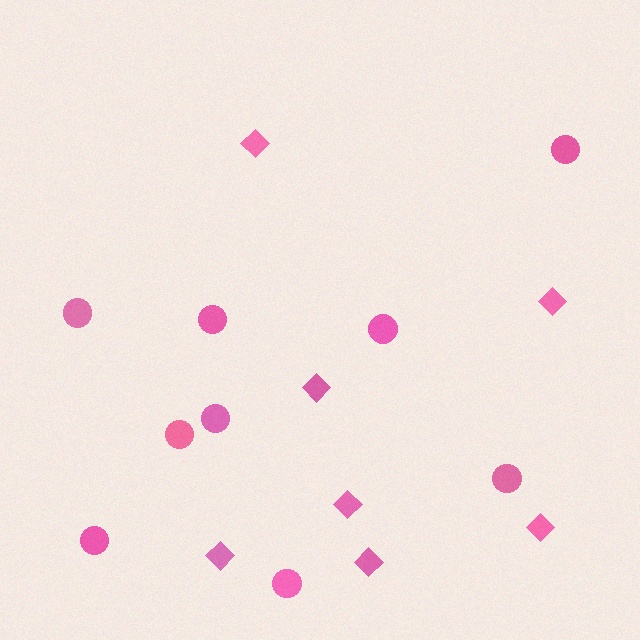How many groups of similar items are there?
There are 2 groups: one group of diamonds (7) and one group of circles (9).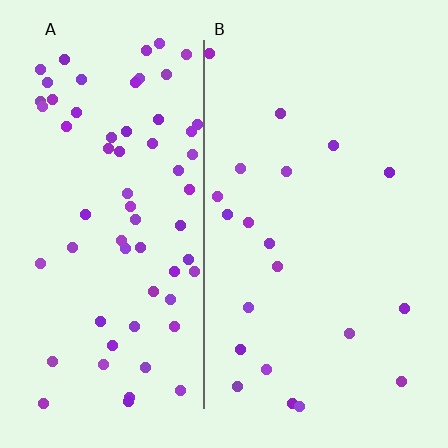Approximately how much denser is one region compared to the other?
Approximately 3.3× — region A over region B.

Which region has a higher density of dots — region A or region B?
A (the left).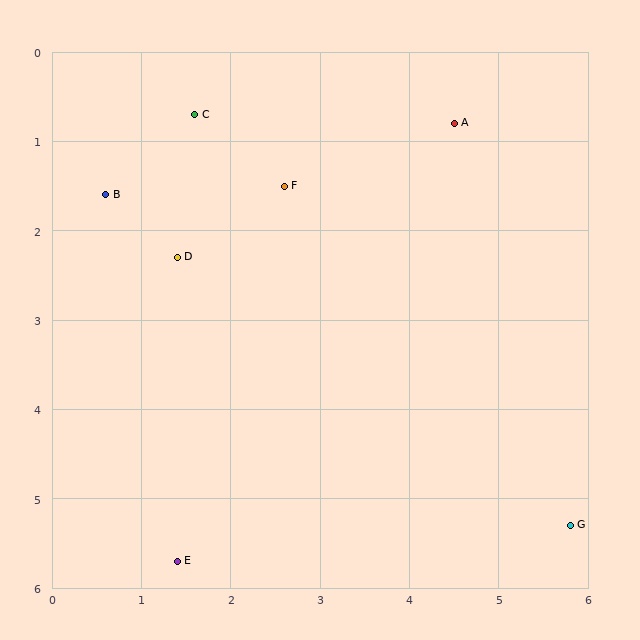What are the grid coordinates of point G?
Point G is at approximately (5.8, 5.3).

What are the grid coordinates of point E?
Point E is at approximately (1.4, 5.7).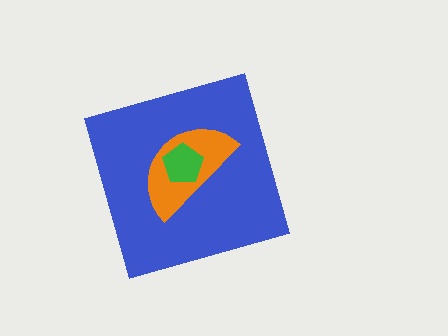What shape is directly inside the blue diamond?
The orange semicircle.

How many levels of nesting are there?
3.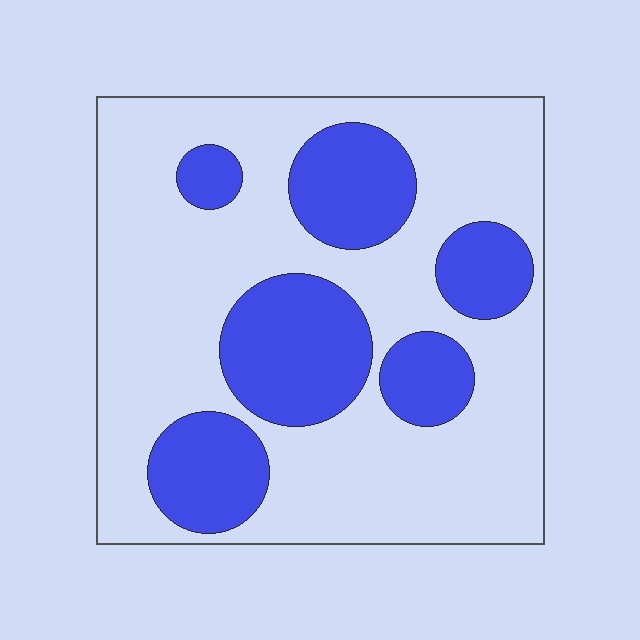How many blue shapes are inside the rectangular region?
6.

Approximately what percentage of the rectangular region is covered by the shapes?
Approximately 30%.